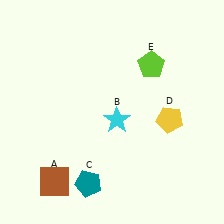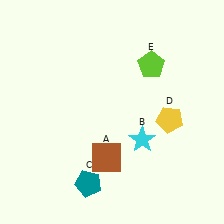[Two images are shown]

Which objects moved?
The objects that moved are: the brown square (A), the cyan star (B).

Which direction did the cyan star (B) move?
The cyan star (B) moved right.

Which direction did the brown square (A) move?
The brown square (A) moved right.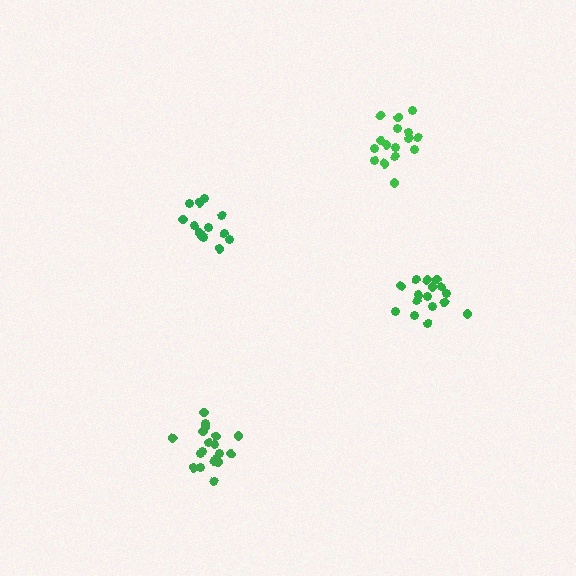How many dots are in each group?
Group 1: 14 dots, Group 2: 19 dots, Group 3: 16 dots, Group 4: 16 dots (65 total).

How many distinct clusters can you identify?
There are 4 distinct clusters.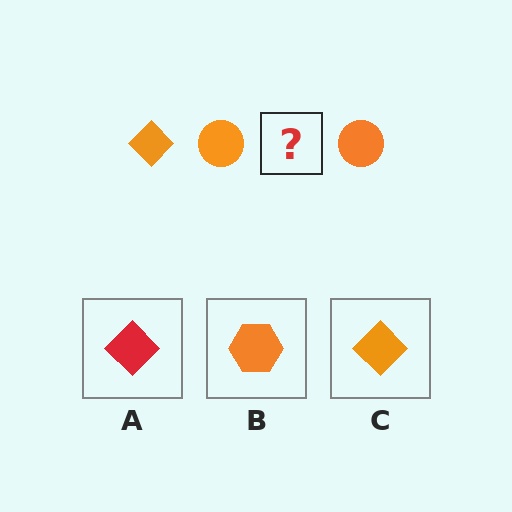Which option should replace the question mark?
Option C.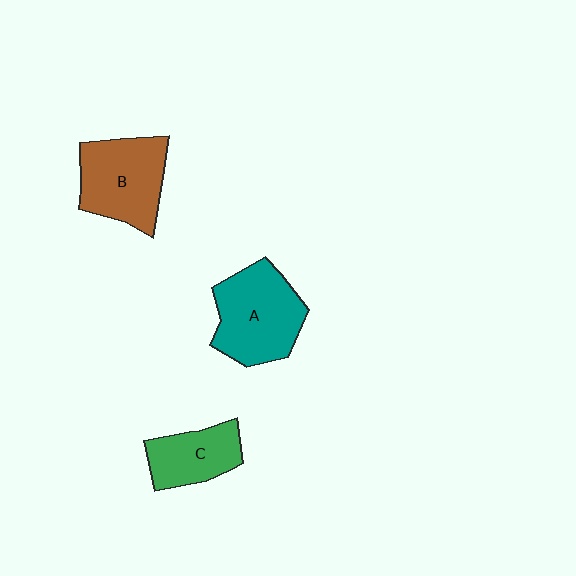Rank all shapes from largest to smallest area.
From largest to smallest: A (teal), B (brown), C (green).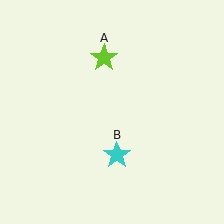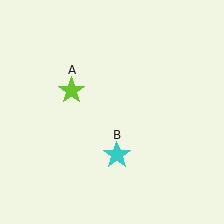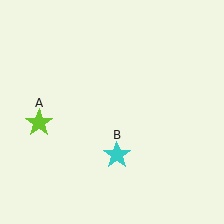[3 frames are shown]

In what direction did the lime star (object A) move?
The lime star (object A) moved down and to the left.